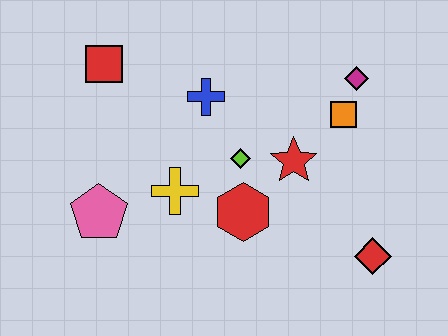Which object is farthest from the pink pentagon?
The magenta diamond is farthest from the pink pentagon.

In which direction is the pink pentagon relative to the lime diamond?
The pink pentagon is to the left of the lime diamond.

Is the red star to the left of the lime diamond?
No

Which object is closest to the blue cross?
The lime diamond is closest to the blue cross.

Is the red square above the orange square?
Yes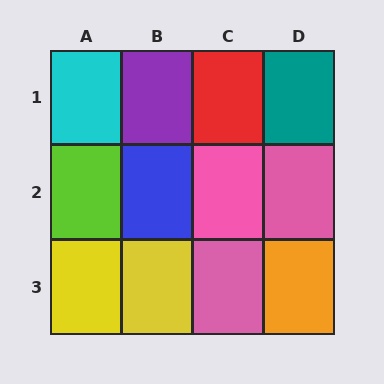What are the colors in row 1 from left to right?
Cyan, purple, red, teal.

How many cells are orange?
1 cell is orange.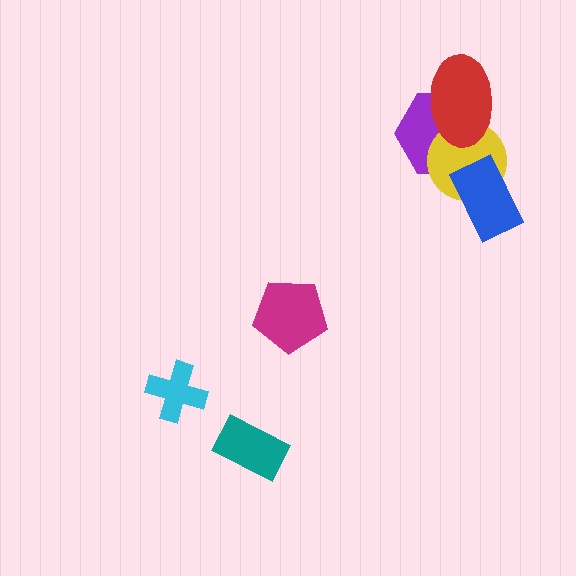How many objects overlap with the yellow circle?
3 objects overlap with the yellow circle.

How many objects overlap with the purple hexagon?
2 objects overlap with the purple hexagon.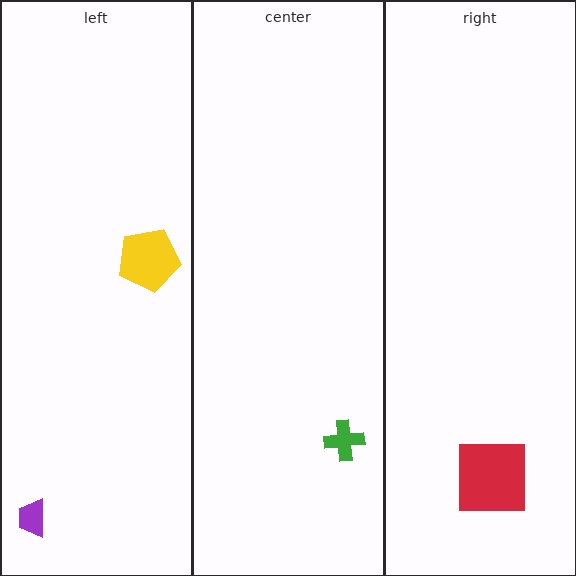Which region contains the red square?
The right region.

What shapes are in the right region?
The red square.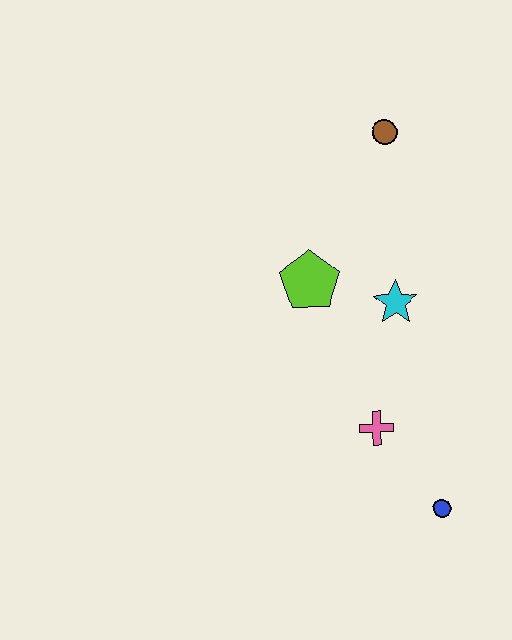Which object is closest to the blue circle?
The pink cross is closest to the blue circle.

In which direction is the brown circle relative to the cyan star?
The brown circle is above the cyan star.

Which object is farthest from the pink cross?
The brown circle is farthest from the pink cross.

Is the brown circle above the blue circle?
Yes